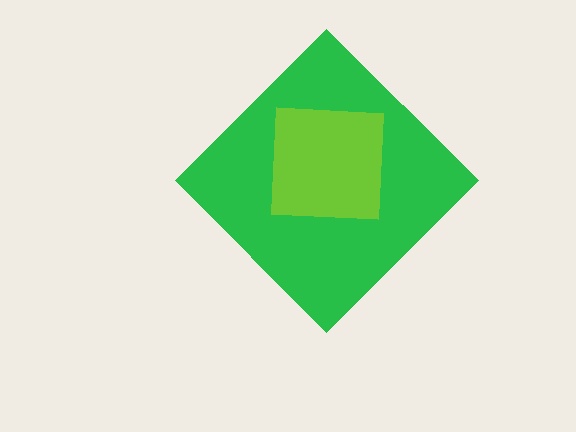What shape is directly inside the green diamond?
The lime square.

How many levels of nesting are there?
2.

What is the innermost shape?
The lime square.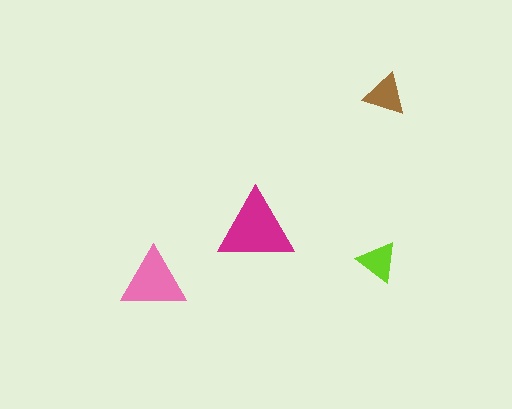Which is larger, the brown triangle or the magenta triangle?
The magenta one.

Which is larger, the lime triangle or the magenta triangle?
The magenta one.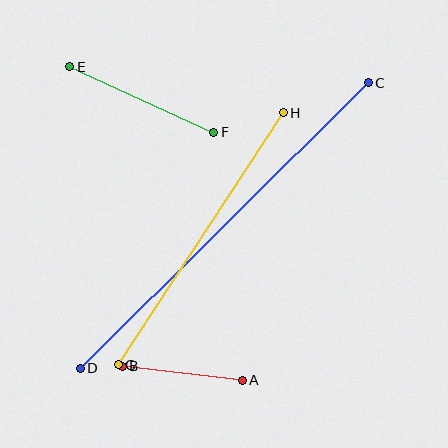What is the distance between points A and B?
The distance is approximately 121 pixels.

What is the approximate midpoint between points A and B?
The midpoint is at approximately (182, 373) pixels.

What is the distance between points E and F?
The distance is approximately 158 pixels.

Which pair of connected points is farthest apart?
Points C and D are farthest apart.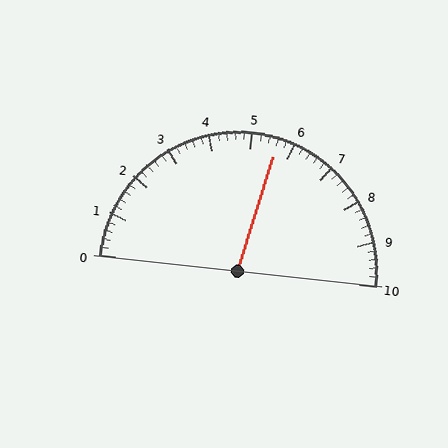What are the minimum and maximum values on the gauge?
The gauge ranges from 0 to 10.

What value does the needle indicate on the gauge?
The needle indicates approximately 5.6.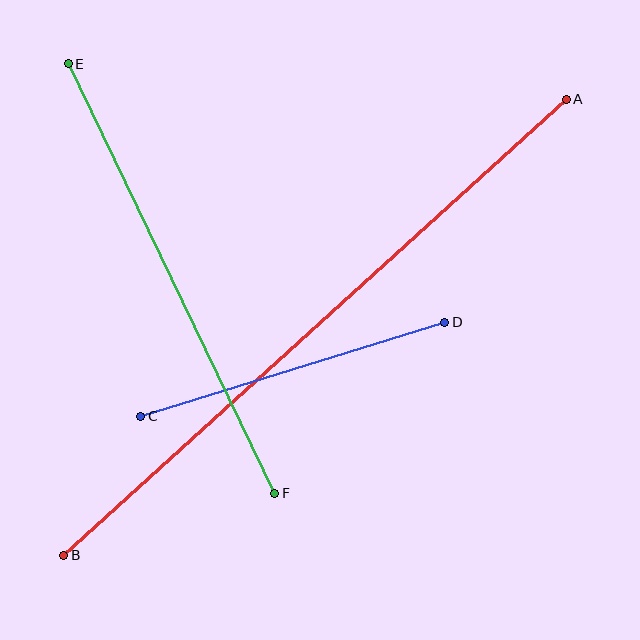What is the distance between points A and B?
The distance is approximately 679 pixels.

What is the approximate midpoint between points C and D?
The midpoint is at approximately (293, 369) pixels.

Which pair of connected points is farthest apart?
Points A and B are farthest apart.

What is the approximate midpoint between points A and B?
The midpoint is at approximately (315, 327) pixels.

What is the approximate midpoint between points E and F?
The midpoint is at approximately (172, 278) pixels.